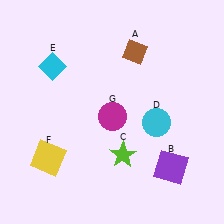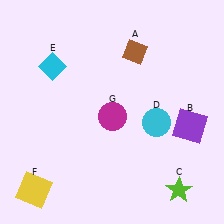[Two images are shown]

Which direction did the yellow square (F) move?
The yellow square (F) moved down.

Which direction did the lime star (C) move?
The lime star (C) moved right.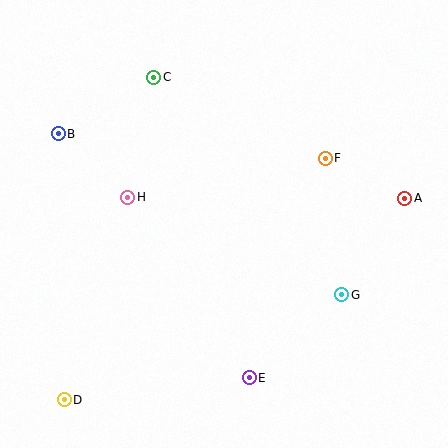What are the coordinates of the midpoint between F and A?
The midpoint between F and A is at (365, 178).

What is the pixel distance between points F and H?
The distance between F and H is 201 pixels.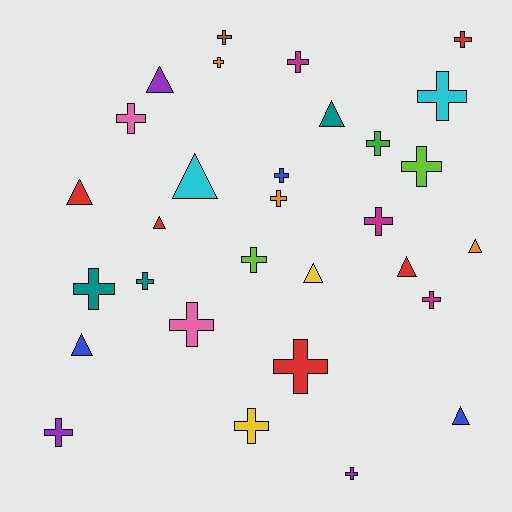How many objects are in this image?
There are 30 objects.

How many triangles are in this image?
There are 10 triangles.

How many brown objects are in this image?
There is 1 brown object.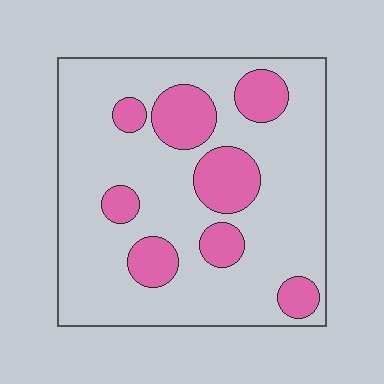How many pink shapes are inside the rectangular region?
8.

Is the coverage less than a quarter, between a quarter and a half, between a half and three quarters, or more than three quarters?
Less than a quarter.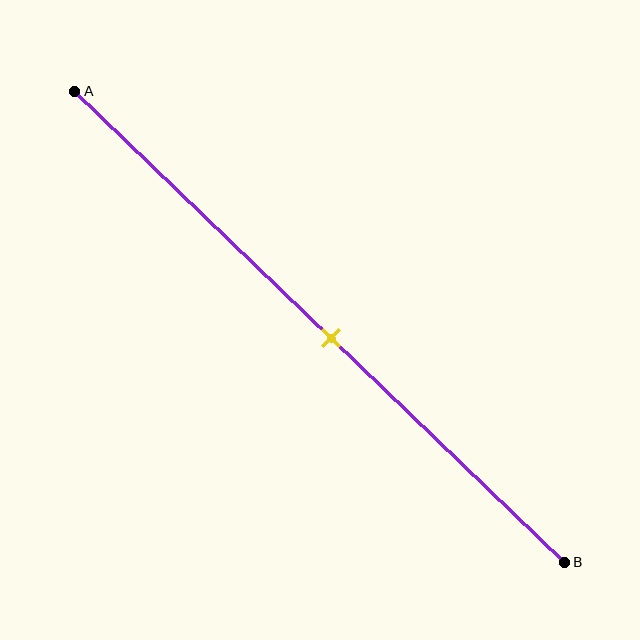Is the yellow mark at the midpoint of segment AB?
Yes, the mark is approximately at the midpoint.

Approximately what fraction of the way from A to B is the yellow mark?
The yellow mark is approximately 50% of the way from A to B.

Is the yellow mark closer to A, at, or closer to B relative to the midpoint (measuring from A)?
The yellow mark is approximately at the midpoint of segment AB.